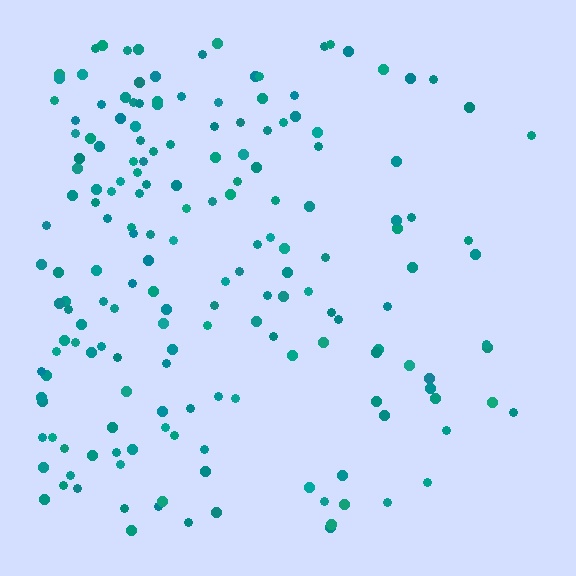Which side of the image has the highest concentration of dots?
The left.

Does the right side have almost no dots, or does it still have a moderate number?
Still a moderate number, just noticeably fewer than the left.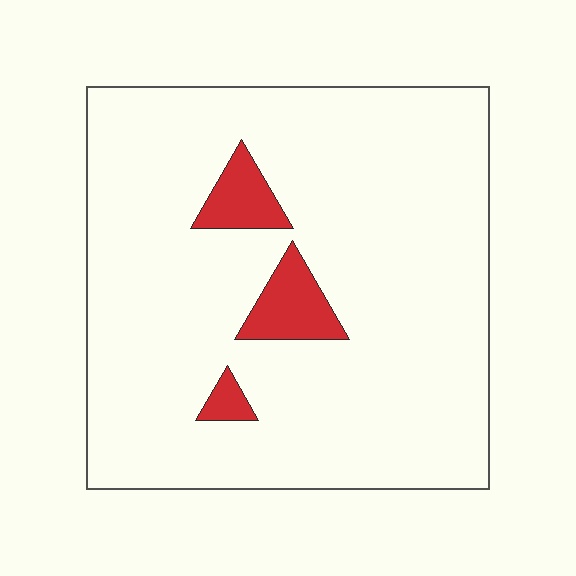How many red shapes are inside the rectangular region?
3.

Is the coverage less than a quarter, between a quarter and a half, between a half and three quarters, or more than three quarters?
Less than a quarter.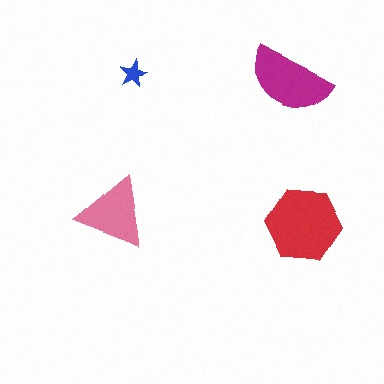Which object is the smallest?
The blue star.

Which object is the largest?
The red hexagon.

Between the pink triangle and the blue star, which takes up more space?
The pink triangle.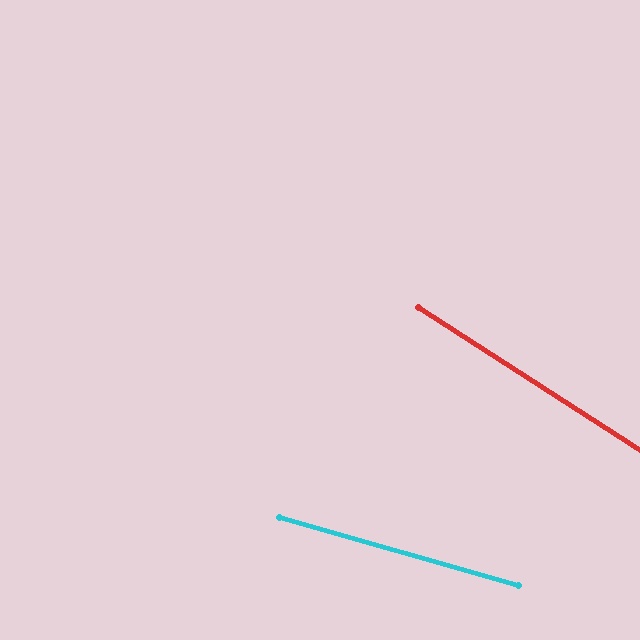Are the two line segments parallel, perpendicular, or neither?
Neither parallel nor perpendicular — they differ by about 17°.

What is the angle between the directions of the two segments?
Approximately 17 degrees.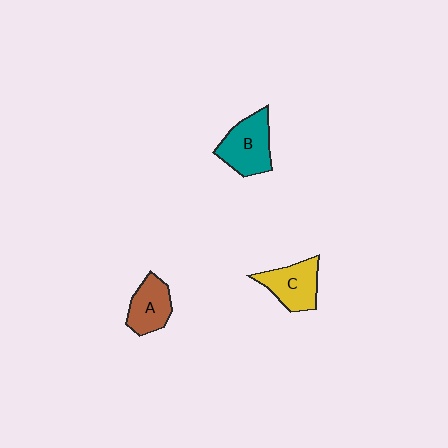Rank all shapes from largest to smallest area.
From largest to smallest: B (teal), C (yellow), A (brown).